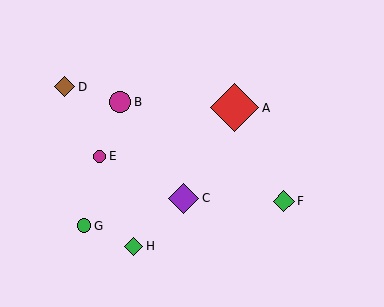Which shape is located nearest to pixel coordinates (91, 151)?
The magenta circle (labeled E) at (100, 156) is nearest to that location.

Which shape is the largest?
The red diamond (labeled A) is the largest.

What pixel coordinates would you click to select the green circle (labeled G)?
Click at (84, 226) to select the green circle G.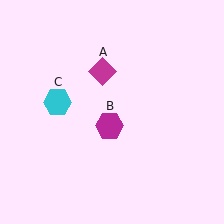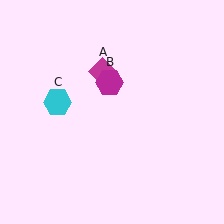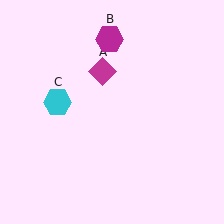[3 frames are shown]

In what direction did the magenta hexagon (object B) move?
The magenta hexagon (object B) moved up.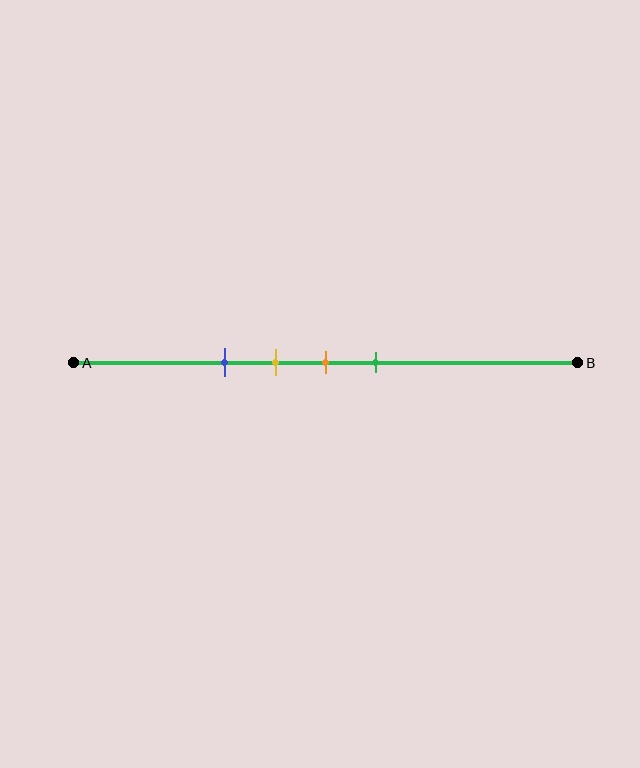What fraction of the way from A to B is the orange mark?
The orange mark is approximately 50% (0.5) of the way from A to B.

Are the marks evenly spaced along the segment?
Yes, the marks are approximately evenly spaced.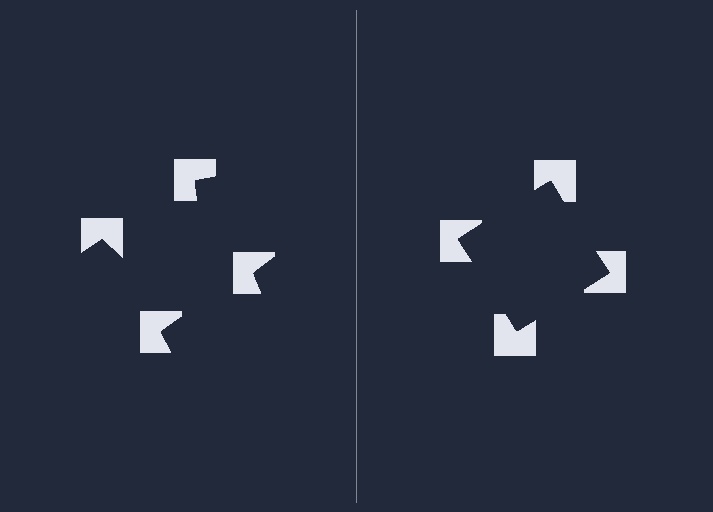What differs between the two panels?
The notched squares are positioned identically on both sides; only the wedge orientations differ. On the right they align to a square; on the left they are misaligned.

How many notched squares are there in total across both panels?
8 — 4 on each side.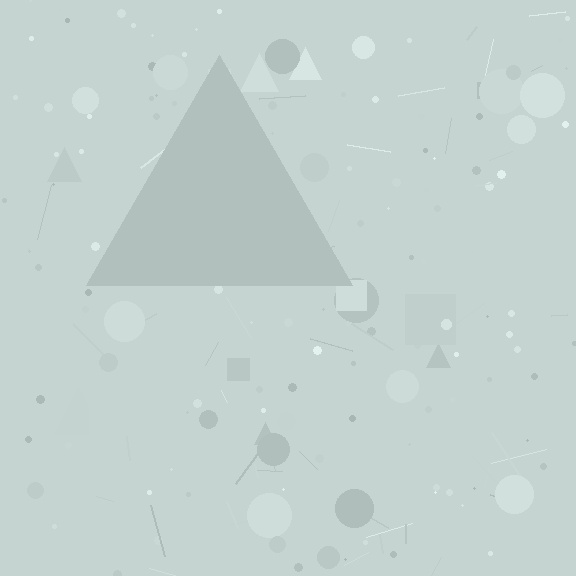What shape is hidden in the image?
A triangle is hidden in the image.